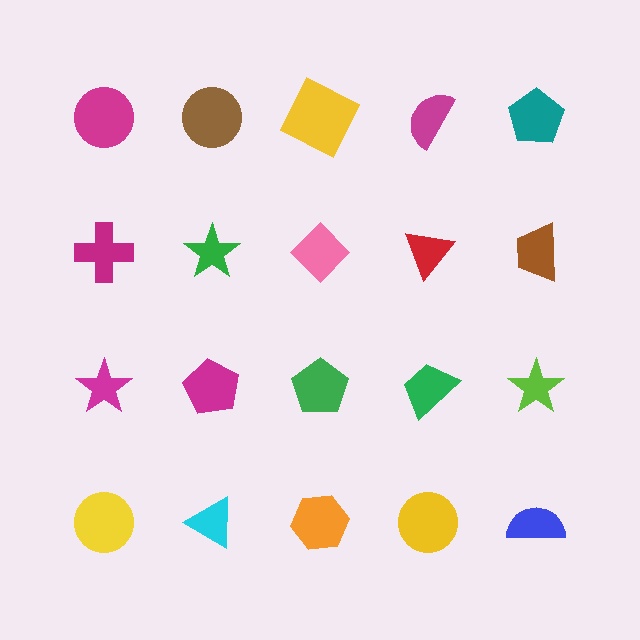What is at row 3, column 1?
A magenta star.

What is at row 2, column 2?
A green star.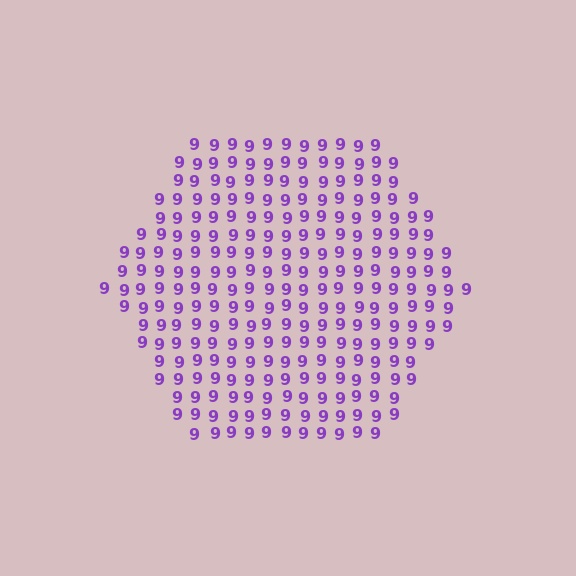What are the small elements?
The small elements are digit 9's.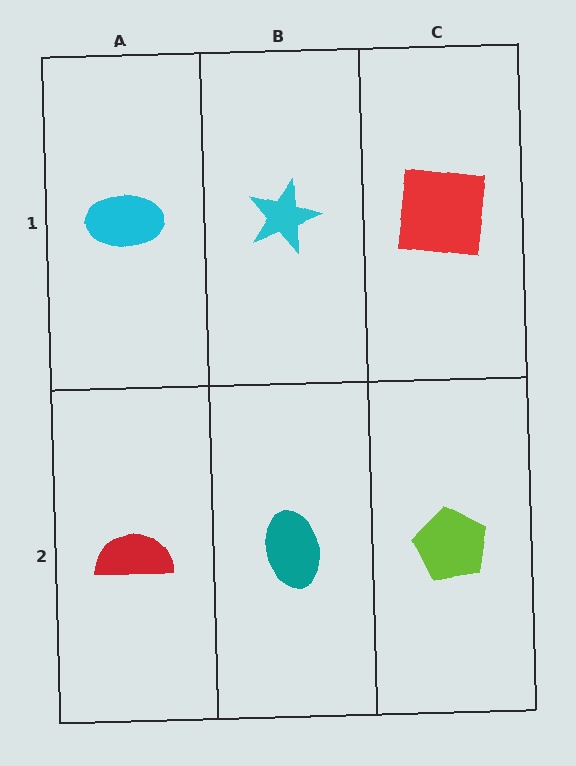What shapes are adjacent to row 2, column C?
A red square (row 1, column C), a teal ellipse (row 2, column B).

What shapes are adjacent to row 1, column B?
A teal ellipse (row 2, column B), a cyan ellipse (row 1, column A), a red square (row 1, column C).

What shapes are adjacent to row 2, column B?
A cyan star (row 1, column B), a red semicircle (row 2, column A), a lime pentagon (row 2, column C).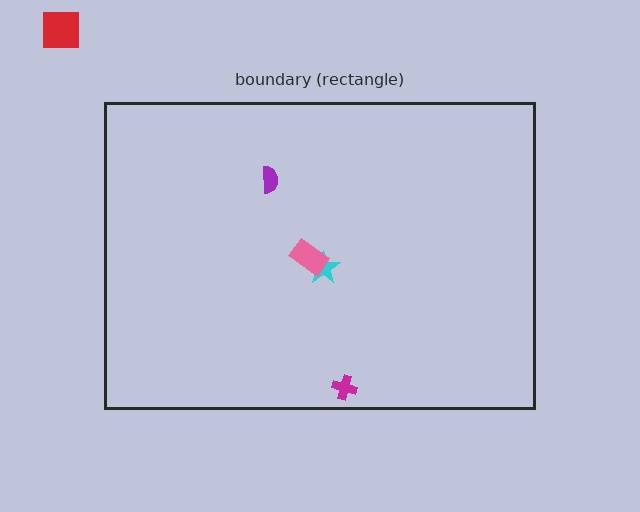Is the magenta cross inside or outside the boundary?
Inside.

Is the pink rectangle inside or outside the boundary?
Inside.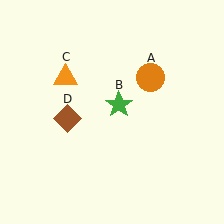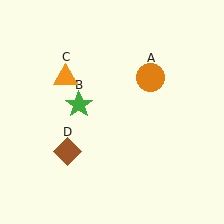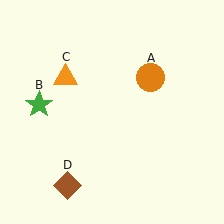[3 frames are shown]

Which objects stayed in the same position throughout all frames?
Orange circle (object A) and orange triangle (object C) remained stationary.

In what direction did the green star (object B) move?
The green star (object B) moved left.